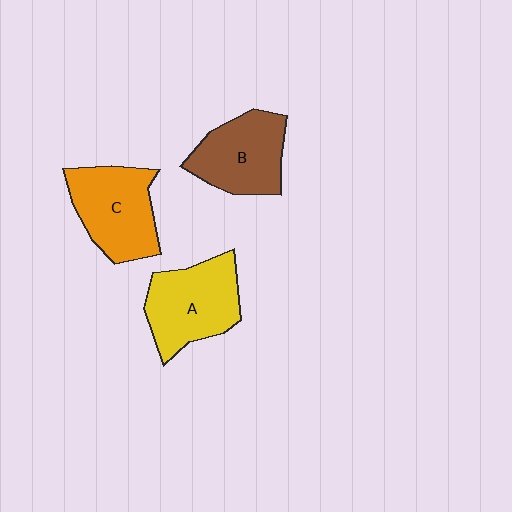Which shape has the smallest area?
Shape B (brown).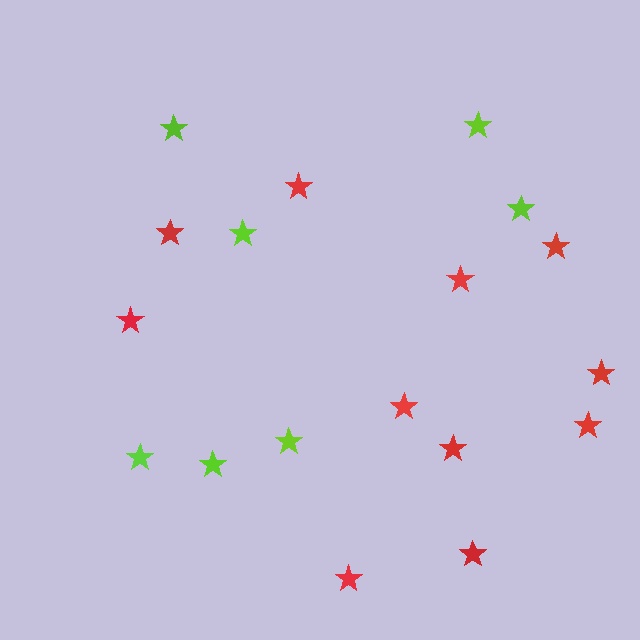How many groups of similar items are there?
There are 2 groups: one group of red stars (11) and one group of lime stars (7).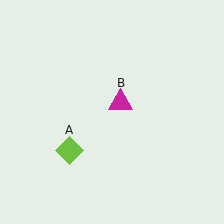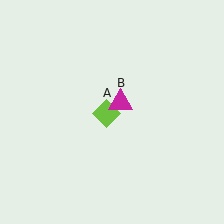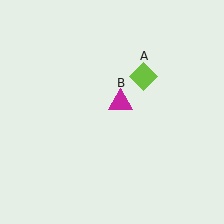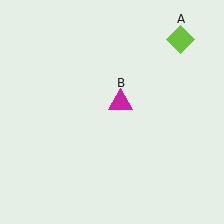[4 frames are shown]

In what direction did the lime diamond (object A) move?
The lime diamond (object A) moved up and to the right.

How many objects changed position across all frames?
1 object changed position: lime diamond (object A).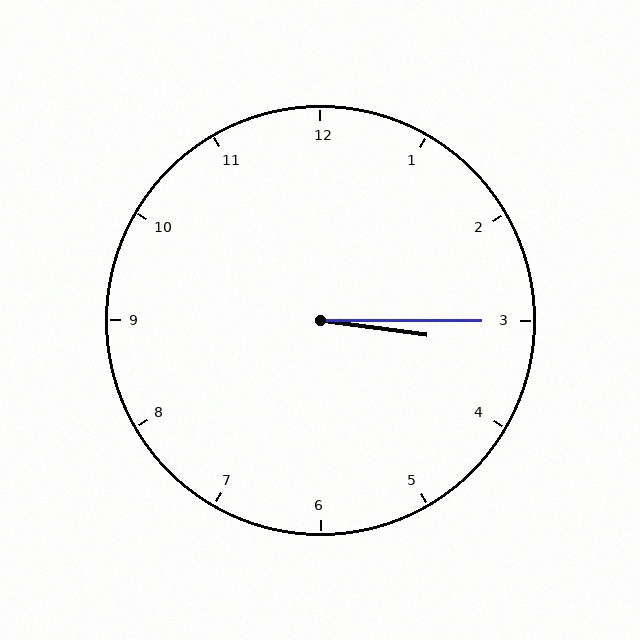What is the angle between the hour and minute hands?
Approximately 8 degrees.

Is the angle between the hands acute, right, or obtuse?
It is acute.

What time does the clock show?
3:15.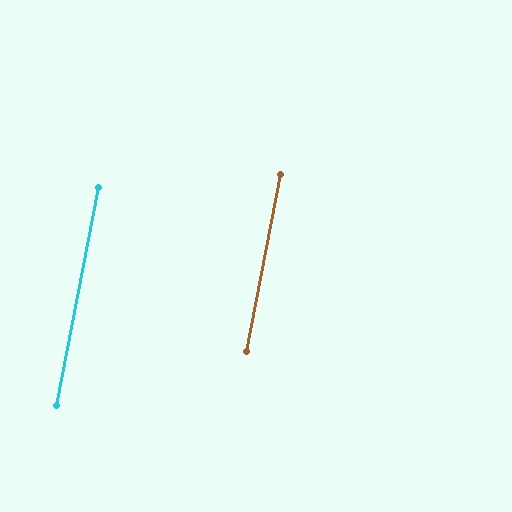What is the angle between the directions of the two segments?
Approximately 0 degrees.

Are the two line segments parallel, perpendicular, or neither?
Parallel — their directions differ by only 0.0°.